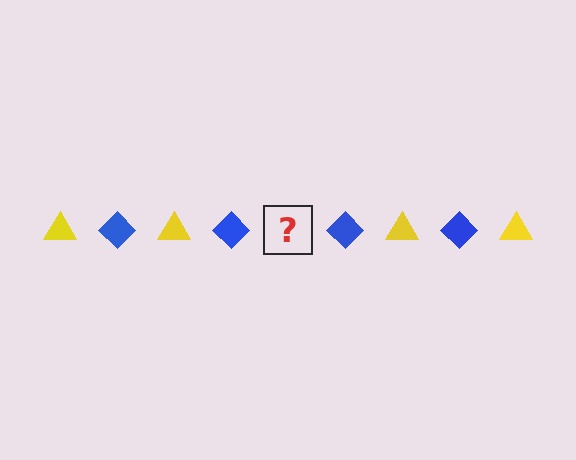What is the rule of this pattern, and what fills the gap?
The rule is that the pattern alternates between yellow triangle and blue diamond. The gap should be filled with a yellow triangle.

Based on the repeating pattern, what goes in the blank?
The blank should be a yellow triangle.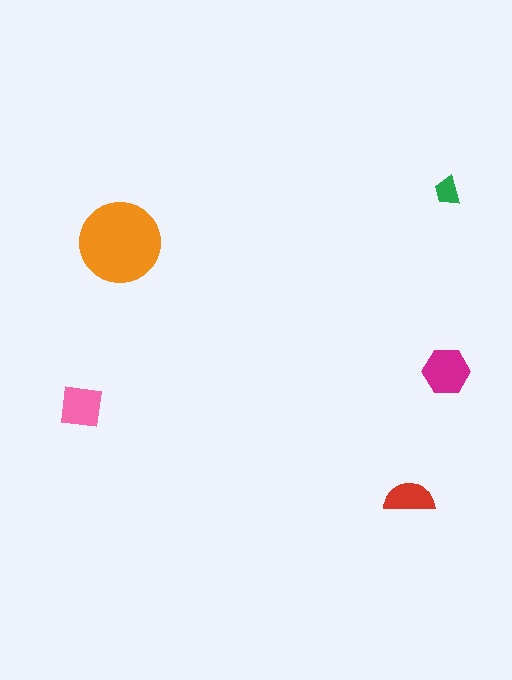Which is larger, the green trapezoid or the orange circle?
The orange circle.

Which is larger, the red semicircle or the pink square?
The pink square.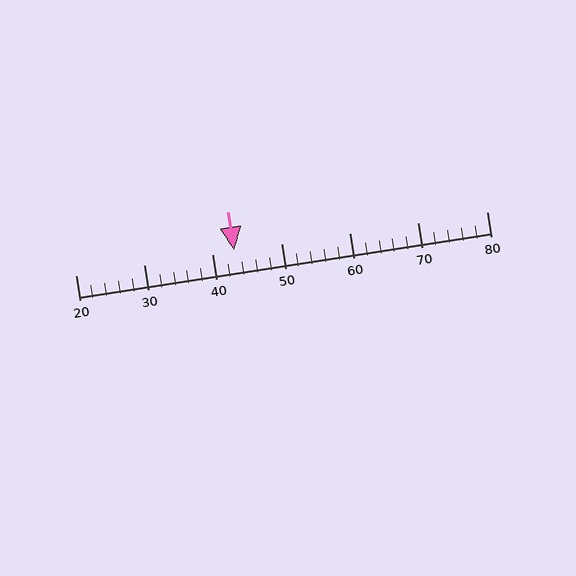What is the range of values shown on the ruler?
The ruler shows values from 20 to 80.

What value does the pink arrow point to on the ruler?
The pink arrow points to approximately 43.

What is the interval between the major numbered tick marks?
The major tick marks are spaced 10 units apart.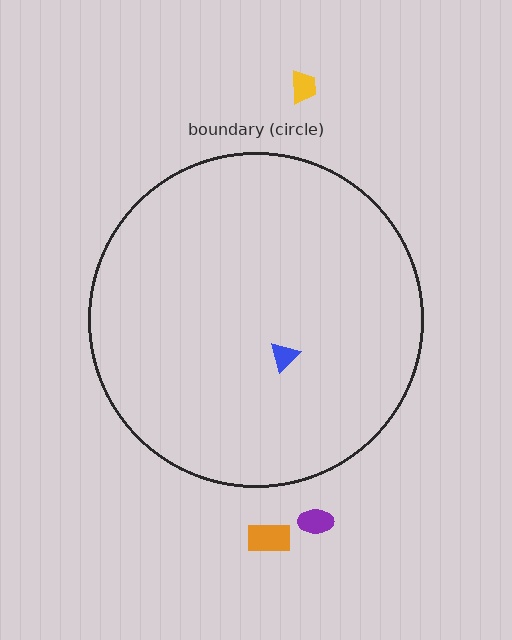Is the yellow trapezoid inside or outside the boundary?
Outside.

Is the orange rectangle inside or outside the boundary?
Outside.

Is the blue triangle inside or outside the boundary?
Inside.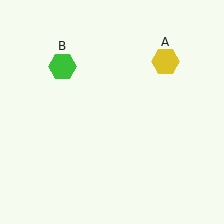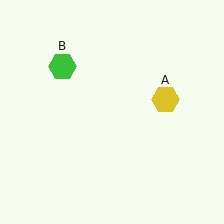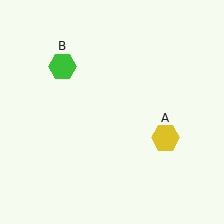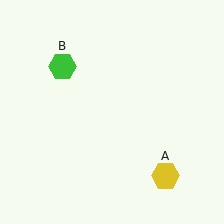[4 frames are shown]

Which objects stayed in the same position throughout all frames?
Green hexagon (object B) remained stationary.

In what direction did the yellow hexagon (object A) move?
The yellow hexagon (object A) moved down.